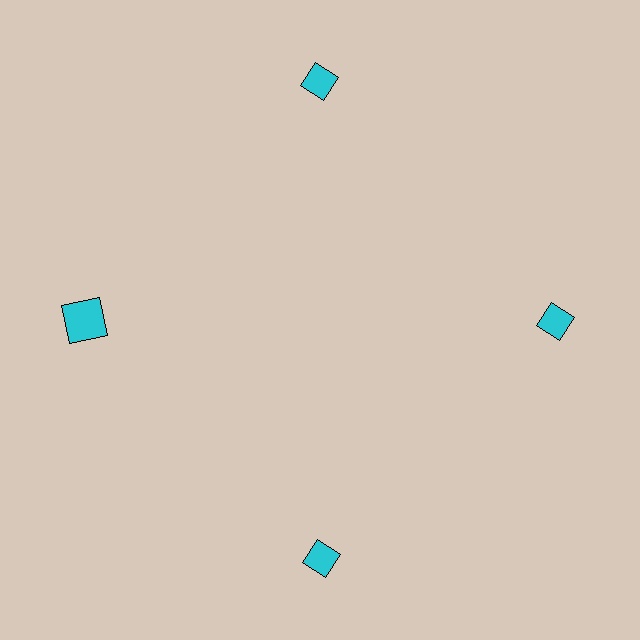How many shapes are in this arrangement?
There are 4 shapes arranged in a ring pattern.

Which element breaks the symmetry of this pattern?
The cyan square at roughly the 9 o'clock position breaks the symmetry. All other shapes are cyan diamonds.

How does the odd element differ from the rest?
It has a different shape: square instead of diamond.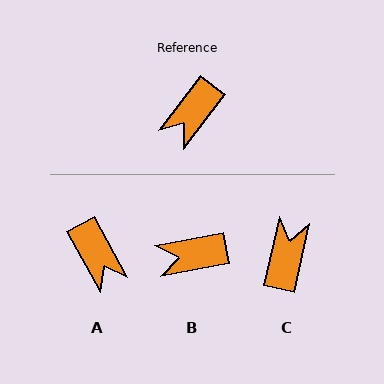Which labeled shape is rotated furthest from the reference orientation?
C, about 155 degrees away.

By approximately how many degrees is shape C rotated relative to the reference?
Approximately 155 degrees clockwise.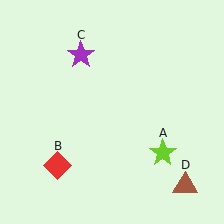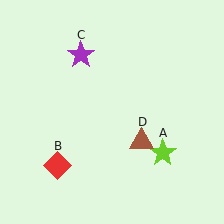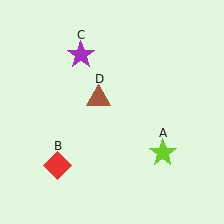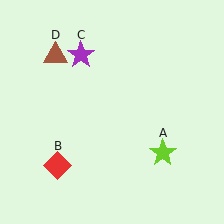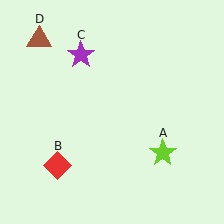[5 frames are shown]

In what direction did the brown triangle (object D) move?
The brown triangle (object D) moved up and to the left.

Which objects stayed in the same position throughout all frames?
Lime star (object A) and red diamond (object B) and purple star (object C) remained stationary.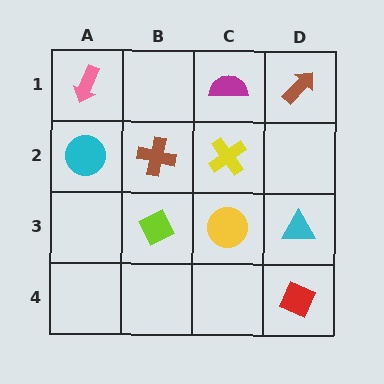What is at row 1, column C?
A magenta semicircle.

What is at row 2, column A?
A cyan circle.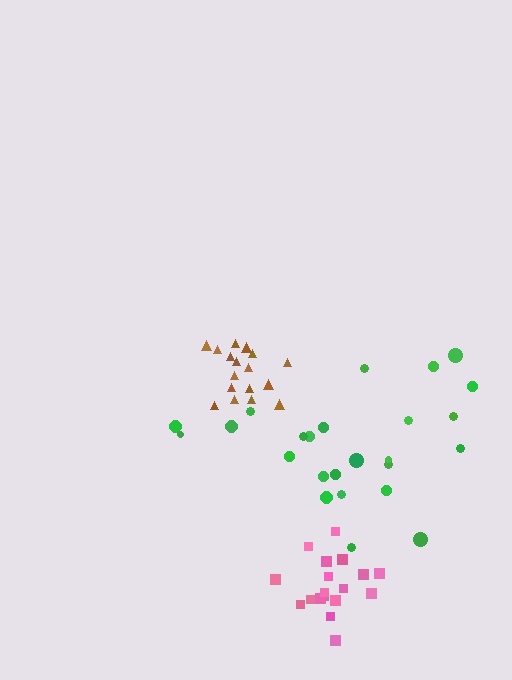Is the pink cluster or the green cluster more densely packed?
Pink.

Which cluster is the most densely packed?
Brown.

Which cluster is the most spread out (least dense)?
Green.